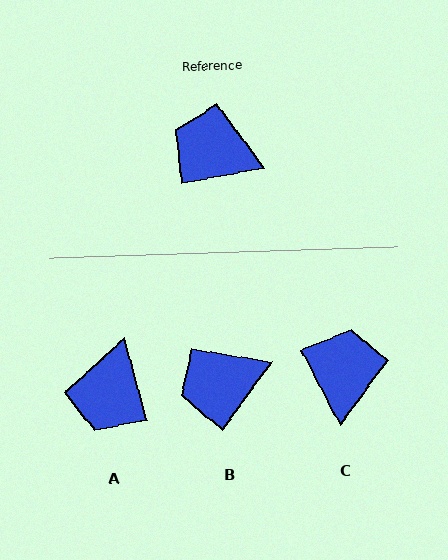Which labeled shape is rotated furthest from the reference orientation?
A, about 96 degrees away.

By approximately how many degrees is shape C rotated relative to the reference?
Approximately 73 degrees clockwise.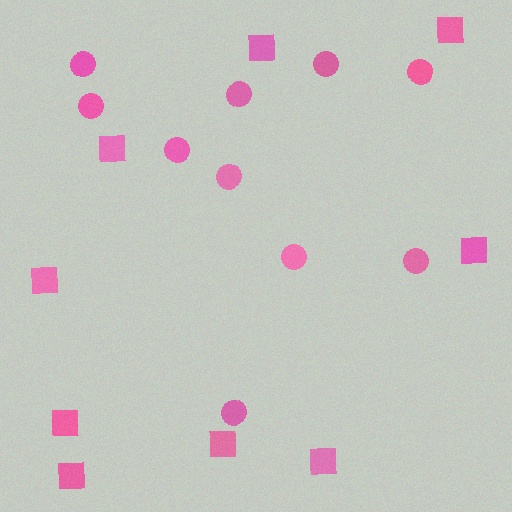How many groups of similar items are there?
There are 2 groups: one group of circles (10) and one group of squares (9).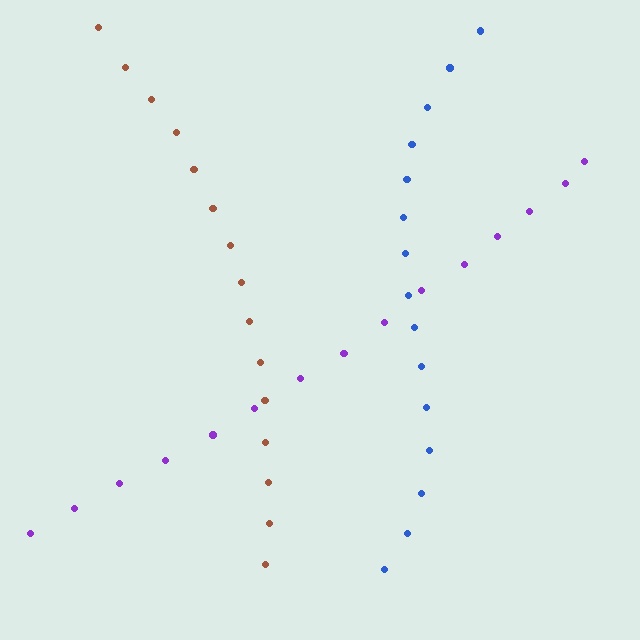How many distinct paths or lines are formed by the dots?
There are 3 distinct paths.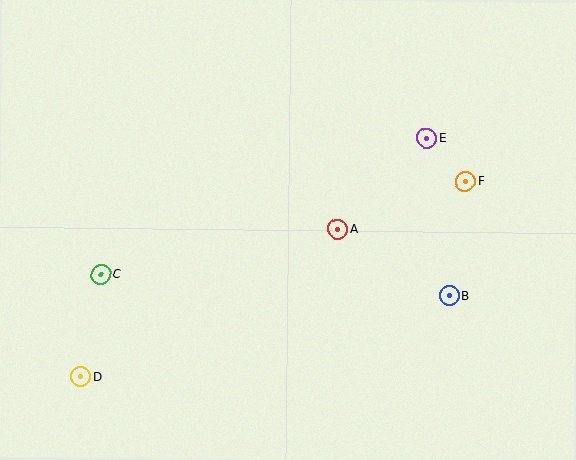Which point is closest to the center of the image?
Point A at (338, 229) is closest to the center.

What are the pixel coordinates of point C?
Point C is at (101, 274).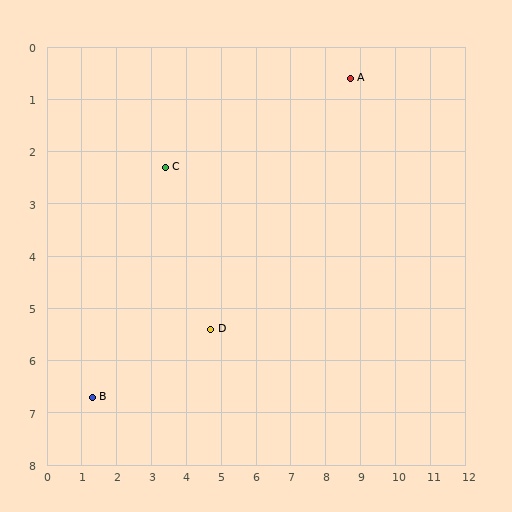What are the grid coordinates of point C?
Point C is at approximately (3.4, 2.3).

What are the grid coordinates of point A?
Point A is at approximately (8.7, 0.6).